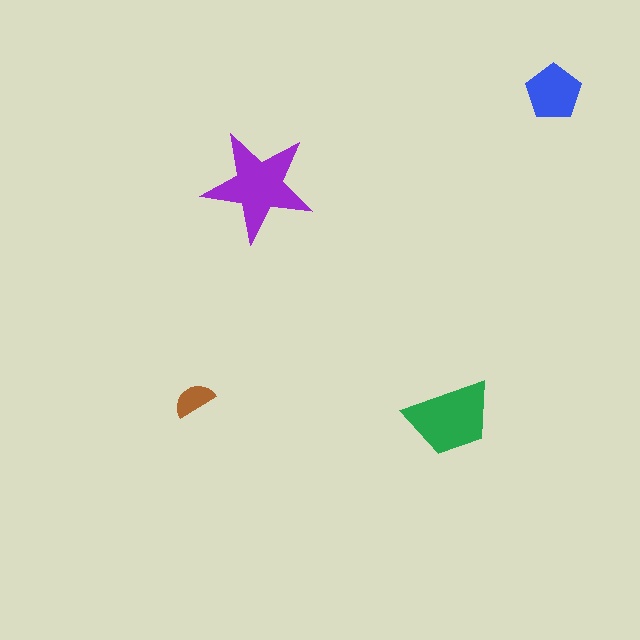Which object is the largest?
The purple star.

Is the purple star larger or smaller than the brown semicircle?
Larger.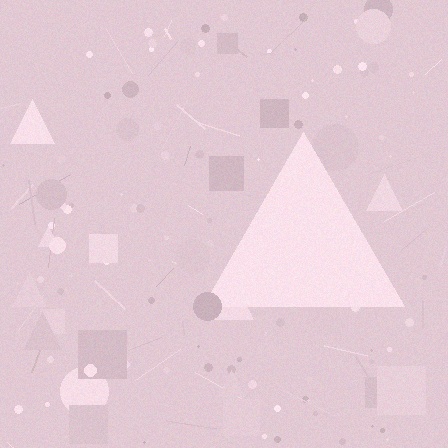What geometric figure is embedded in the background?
A triangle is embedded in the background.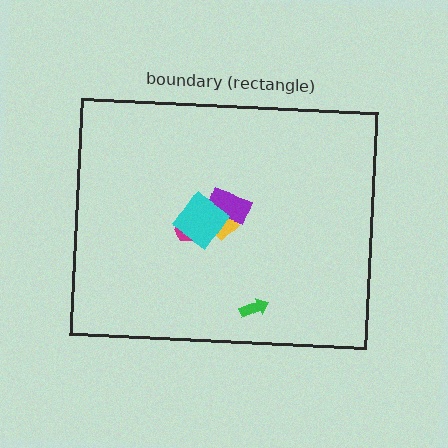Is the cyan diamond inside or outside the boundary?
Inside.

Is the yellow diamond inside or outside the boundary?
Inside.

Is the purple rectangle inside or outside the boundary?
Inside.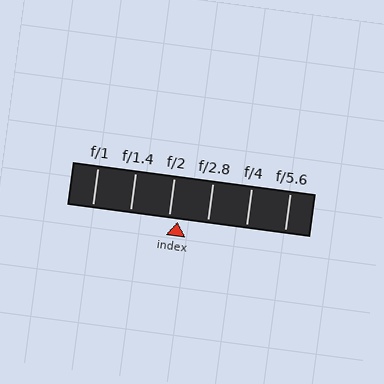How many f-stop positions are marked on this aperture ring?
There are 6 f-stop positions marked.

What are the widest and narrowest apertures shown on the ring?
The widest aperture shown is f/1 and the narrowest is f/5.6.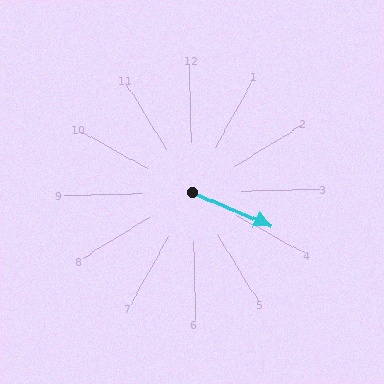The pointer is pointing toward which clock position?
Roughly 4 o'clock.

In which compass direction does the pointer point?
Southeast.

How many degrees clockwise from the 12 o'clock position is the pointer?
Approximately 115 degrees.